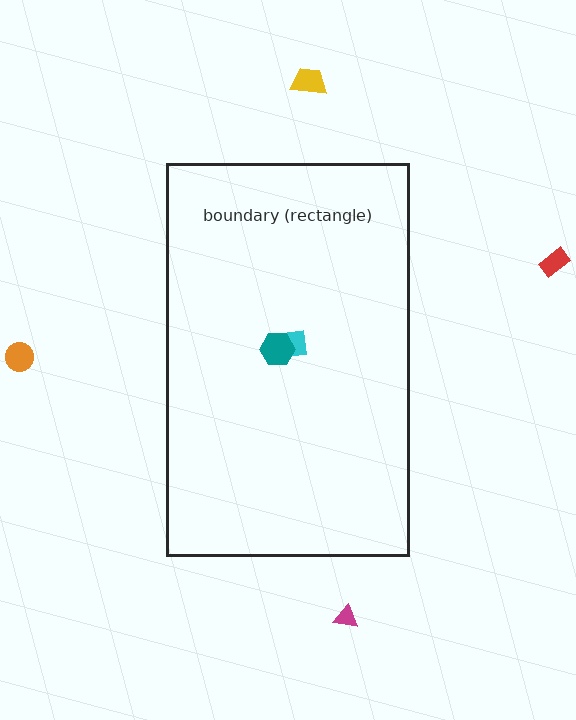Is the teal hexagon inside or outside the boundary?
Inside.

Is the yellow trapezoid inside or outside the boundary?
Outside.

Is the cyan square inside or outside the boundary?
Inside.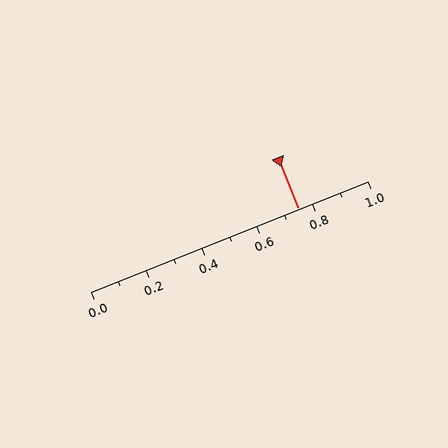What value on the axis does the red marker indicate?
The marker indicates approximately 0.75.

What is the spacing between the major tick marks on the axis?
The major ticks are spaced 0.2 apart.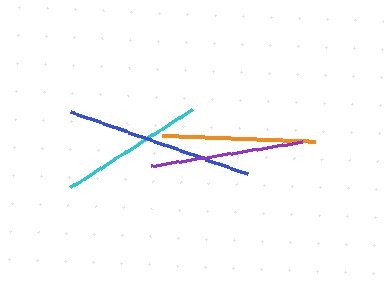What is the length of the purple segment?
The purple segment is approximately 153 pixels long.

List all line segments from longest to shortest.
From longest to shortest: blue, purple, orange, cyan.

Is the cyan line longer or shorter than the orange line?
The orange line is longer than the cyan line.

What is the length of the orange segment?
The orange segment is approximately 153 pixels long.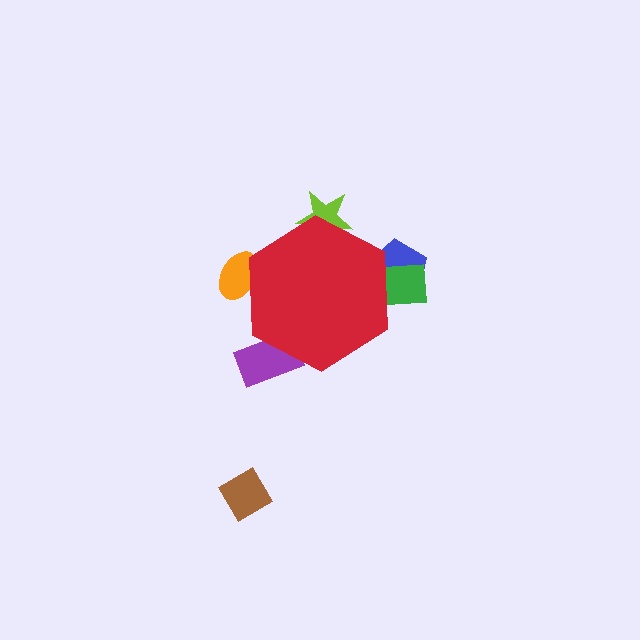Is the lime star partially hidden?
Yes, the lime star is partially hidden behind the red hexagon.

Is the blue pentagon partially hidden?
Yes, the blue pentagon is partially hidden behind the red hexagon.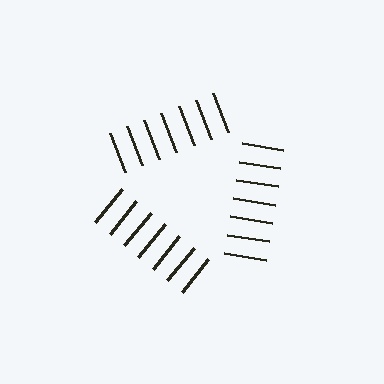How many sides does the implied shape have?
3 sides — the line-ends trace a triangle.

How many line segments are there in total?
21 — 7 along each of the 3 edges.